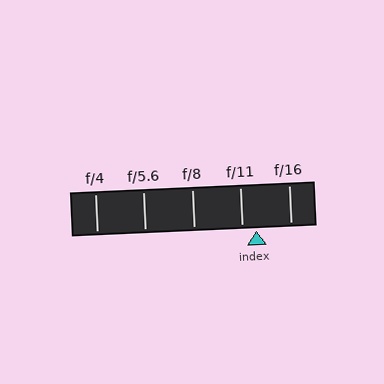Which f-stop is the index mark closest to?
The index mark is closest to f/11.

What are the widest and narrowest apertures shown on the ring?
The widest aperture shown is f/4 and the narrowest is f/16.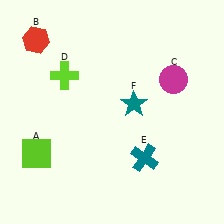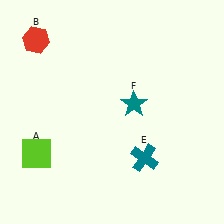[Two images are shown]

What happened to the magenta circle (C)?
The magenta circle (C) was removed in Image 2. It was in the top-right area of Image 1.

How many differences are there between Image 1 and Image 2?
There are 2 differences between the two images.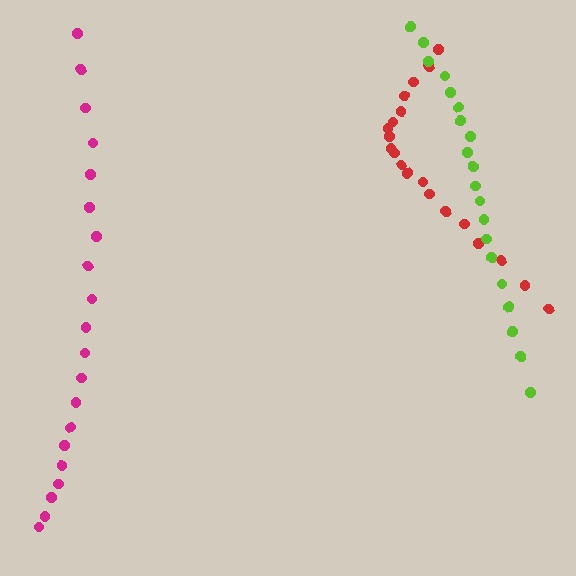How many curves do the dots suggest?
There are 3 distinct paths.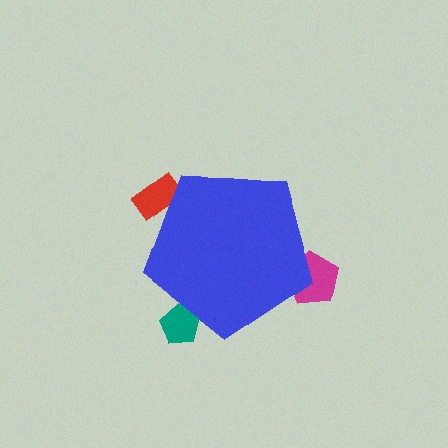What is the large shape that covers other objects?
A blue pentagon.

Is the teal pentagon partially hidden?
Yes, the teal pentagon is partially hidden behind the blue pentagon.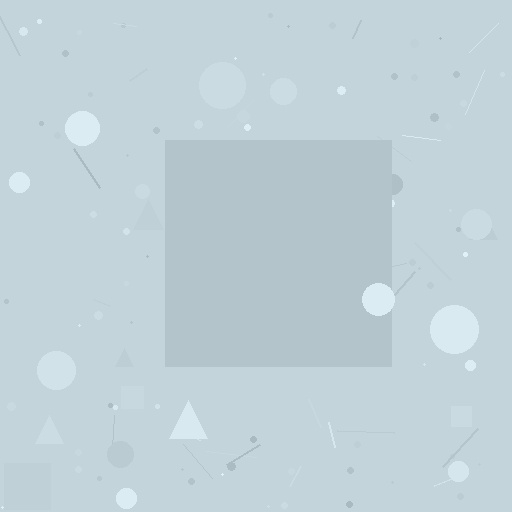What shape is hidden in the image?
A square is hidden in the image.